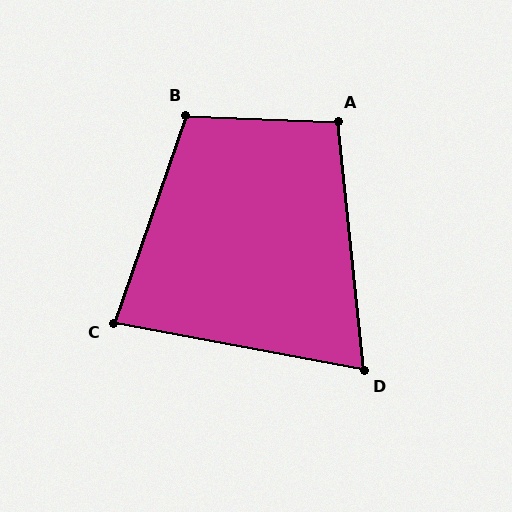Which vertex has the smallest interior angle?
D, at approximately 73 degrees.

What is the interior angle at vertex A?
Approximately 98 degrees (obtuse).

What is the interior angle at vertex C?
Approximately 82 degrees (acute).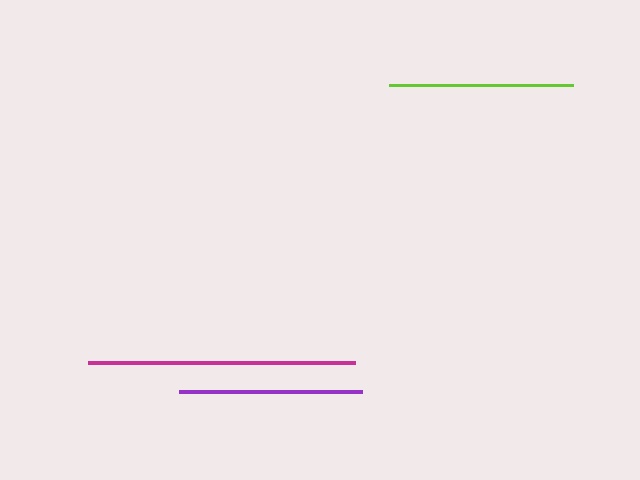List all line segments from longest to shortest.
From longest to shortest: magenta, lime, purple.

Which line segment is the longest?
The magenta line is the longest at approximately 266 pixels.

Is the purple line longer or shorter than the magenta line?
The magenta line is longer than the purple line.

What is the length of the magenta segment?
The magenta segment is approximately 266 pixels long.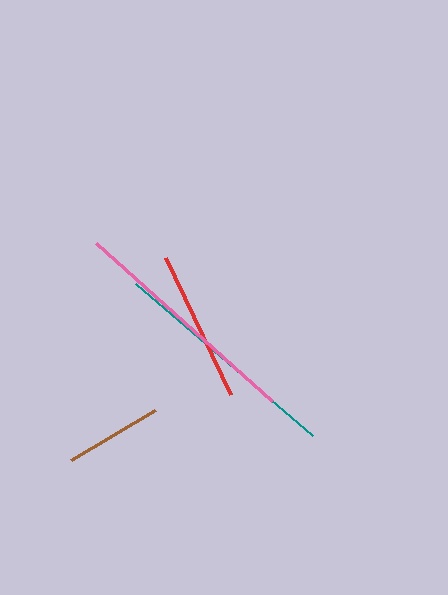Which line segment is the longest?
The pink line is the longest at approximately 236 pixels.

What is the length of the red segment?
The red segment is approximately 151 pixels long.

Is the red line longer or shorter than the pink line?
The pink line is longer than the red line.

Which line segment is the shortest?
The brown line is the shortest at approximately 98 pixels.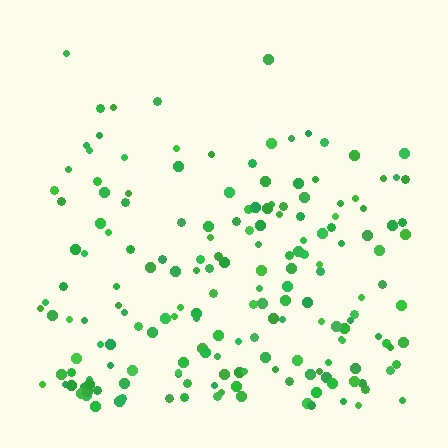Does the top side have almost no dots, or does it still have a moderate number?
Still a moderate number, just noticeably fewer than the bottom.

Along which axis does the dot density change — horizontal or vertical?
Vertical.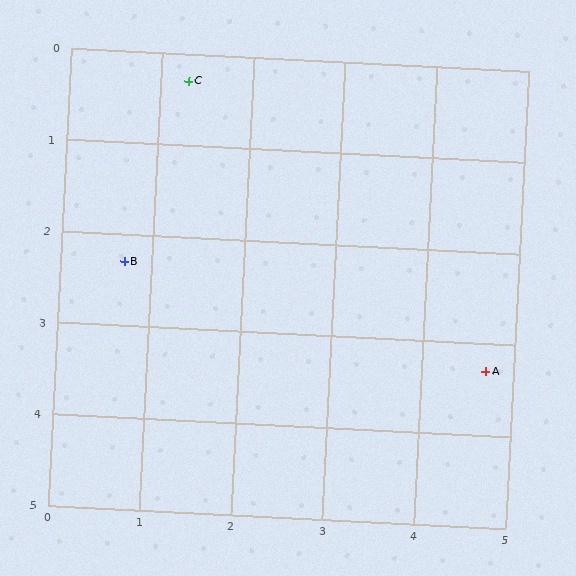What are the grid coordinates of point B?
Point B is at approximately (0.7, 2.3).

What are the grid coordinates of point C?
Point C is at approximately (1.3, 0.3).